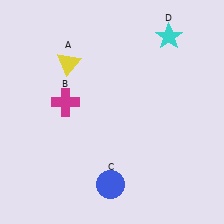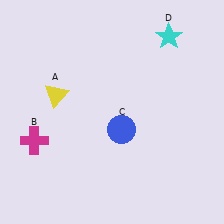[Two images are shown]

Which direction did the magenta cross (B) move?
The magenta cross (B) moved down.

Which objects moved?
The objects that moved are: the yellow triangle (A), the magenta cross (B), the blue circle (C).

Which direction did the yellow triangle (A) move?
The yellow triangle (A) moved down.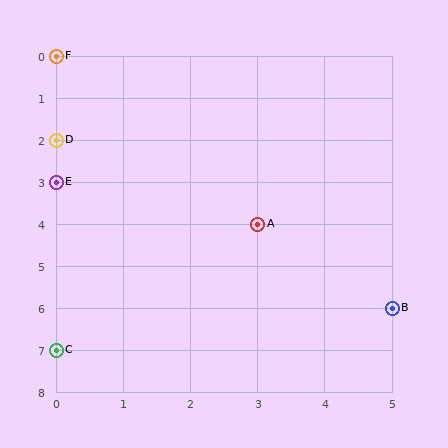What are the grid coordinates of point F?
Point F is at grid coordinates (0, 0).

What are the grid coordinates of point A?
Point A is at grid coordinates (3, 4).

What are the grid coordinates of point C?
Point C is at grid coordinates (0, 7).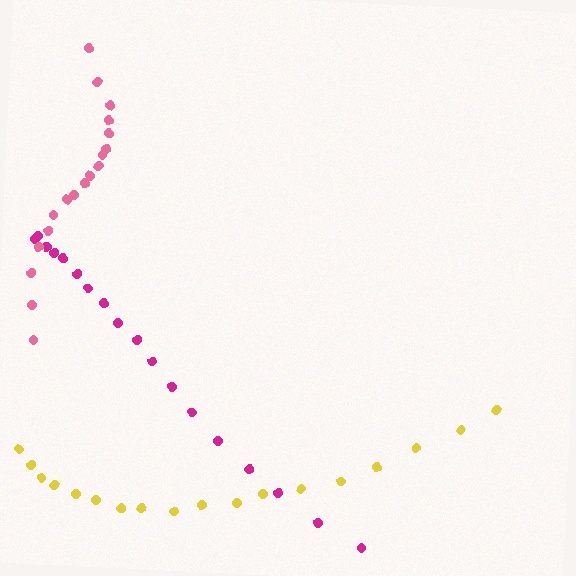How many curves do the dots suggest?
There are 3 distinct paths.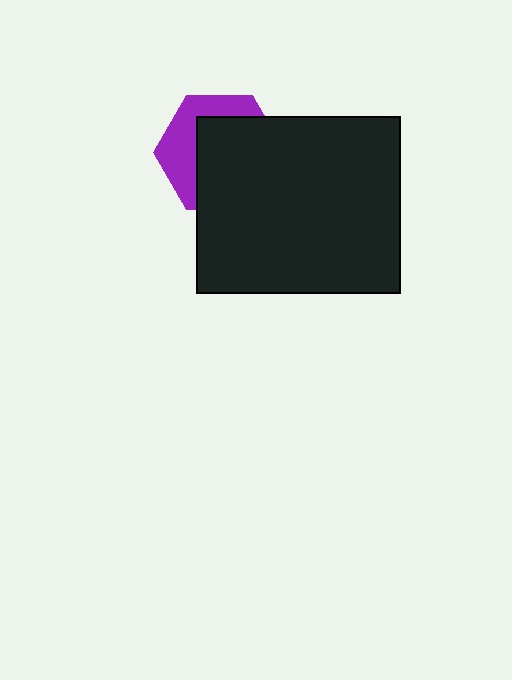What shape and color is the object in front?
The object in front is a black rectangle.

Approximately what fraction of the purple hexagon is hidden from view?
Roughly 63% of the purple hexagon is hidden behind the black rectangle.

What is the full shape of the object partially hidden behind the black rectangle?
The partially hidden object is a purple hexagon.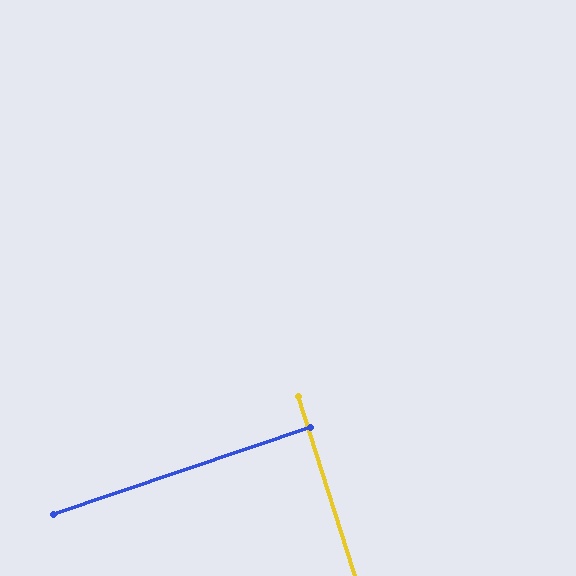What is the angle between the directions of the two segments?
Approximately 89 degrees.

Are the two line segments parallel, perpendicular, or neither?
Perpendicular — they meet at approximately 89°.